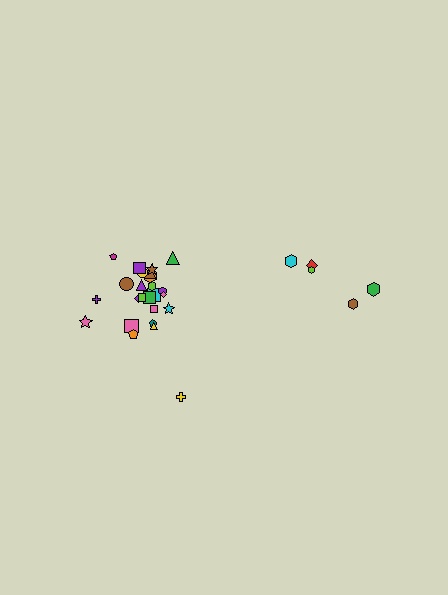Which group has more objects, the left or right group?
The left group.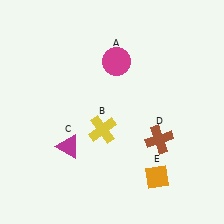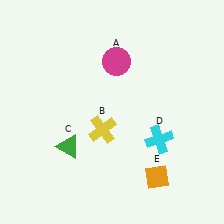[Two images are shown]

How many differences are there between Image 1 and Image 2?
There are 2 differences between the two images.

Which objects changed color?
C changed from magenta to green. D changed from brown to cyan.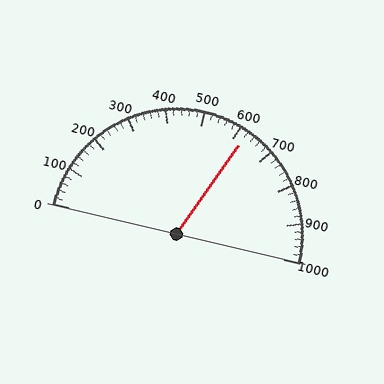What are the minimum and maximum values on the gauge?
The gauge ranges from 0 to 1000.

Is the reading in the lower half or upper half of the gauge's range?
The reading is in the upper half of the range (0 to 1000).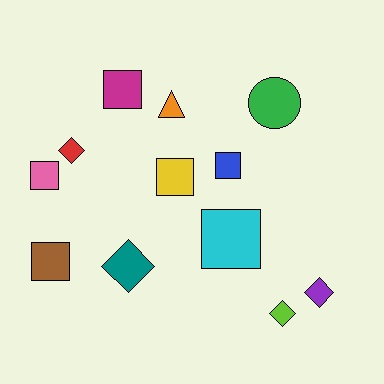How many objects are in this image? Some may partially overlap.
There are 12 objects.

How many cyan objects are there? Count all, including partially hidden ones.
There is 1 cyan object.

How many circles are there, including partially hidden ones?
There is 1 circle.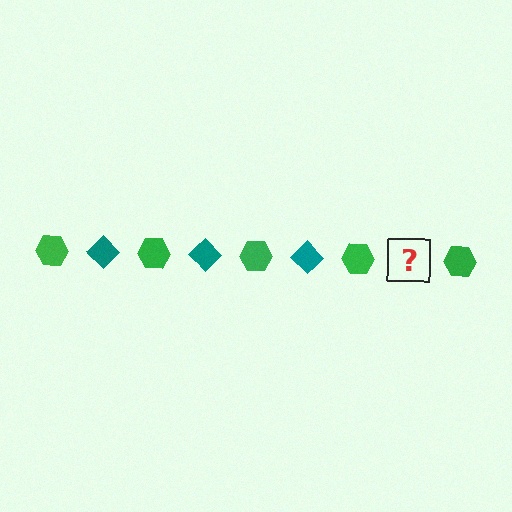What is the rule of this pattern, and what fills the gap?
The rule is that the pattern alternates between green hexagon and teal diamond. The gap should be filled with a teal diamond.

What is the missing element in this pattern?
The missing element is a teal diamond.